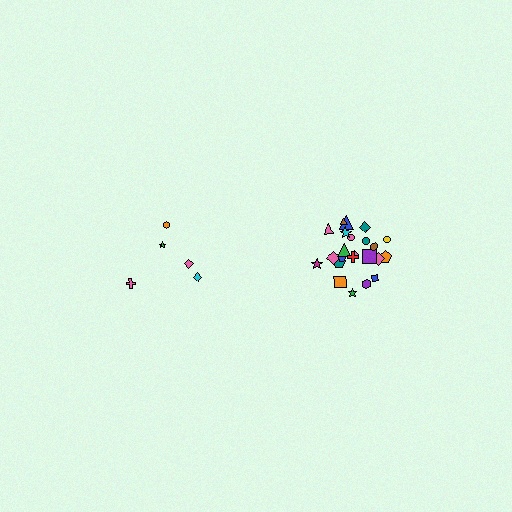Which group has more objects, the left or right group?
The right group.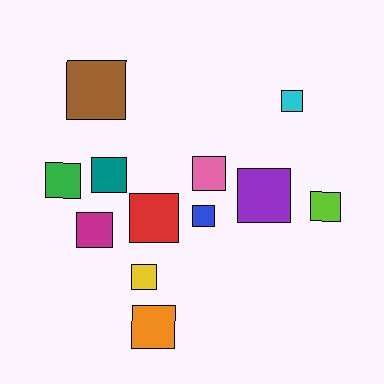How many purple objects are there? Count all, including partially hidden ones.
There is 1 purple object.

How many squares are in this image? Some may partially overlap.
There are 12 squares.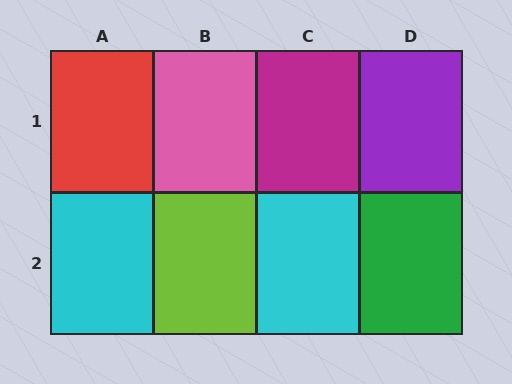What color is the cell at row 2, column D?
Green.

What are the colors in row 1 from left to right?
Red, pink, magenta, purple.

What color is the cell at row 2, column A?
Cyan.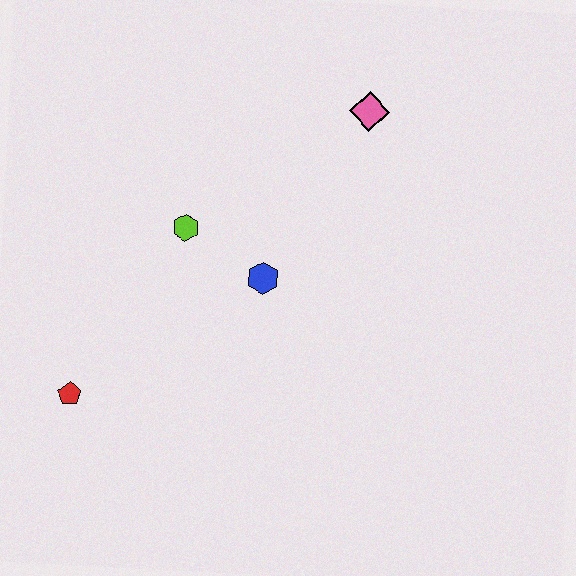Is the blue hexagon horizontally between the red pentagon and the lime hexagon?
No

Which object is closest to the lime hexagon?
The blue hexagon is closest to the lime hexagon.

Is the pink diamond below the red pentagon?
No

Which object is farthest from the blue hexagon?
The red pentagon is farthest from the blue hexagon.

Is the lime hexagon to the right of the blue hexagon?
No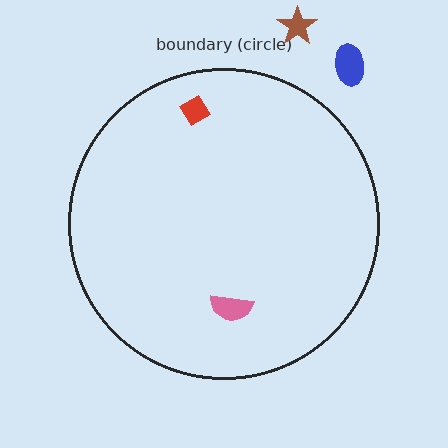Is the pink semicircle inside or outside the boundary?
Inside.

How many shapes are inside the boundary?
2 inside, 2 outside.